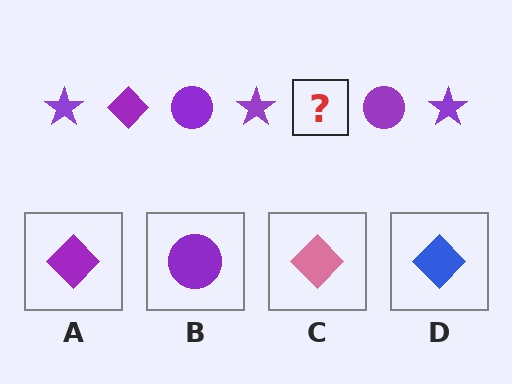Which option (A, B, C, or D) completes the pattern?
A.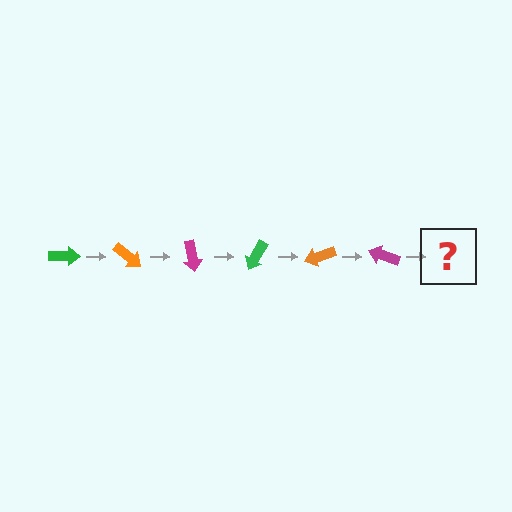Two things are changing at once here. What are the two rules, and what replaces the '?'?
The two rules are that it rotates 40 degrees each step and the color cycles through green, orange, and magenta. The '?' should be a green arrow, rotated 240 degrees from the start.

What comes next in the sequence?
The next element should be a green arrow, rotated 240 degrees from the start.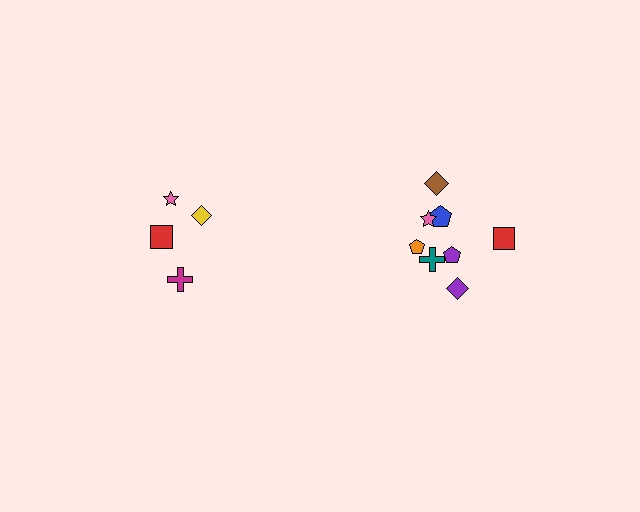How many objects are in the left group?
There are 4 objects.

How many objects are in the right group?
There are 8 objects.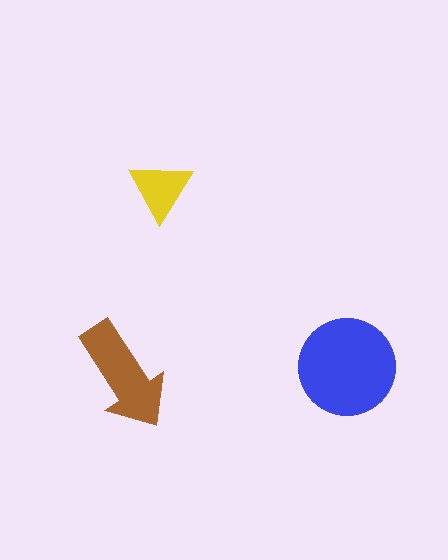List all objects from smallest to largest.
The yellow triangle, the brown arrow, the blue circle.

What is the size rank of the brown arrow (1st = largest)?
2nd.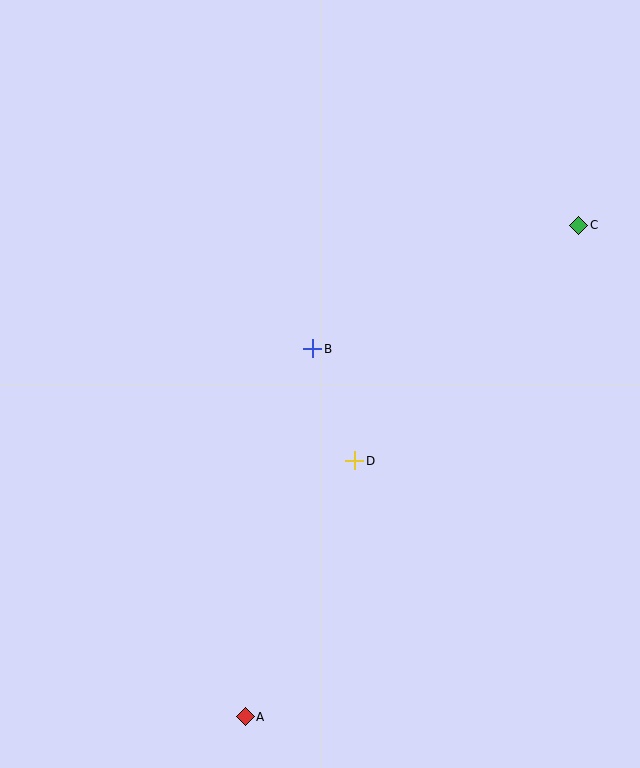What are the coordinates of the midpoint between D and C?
The midpoint between D and C is at (467, 343).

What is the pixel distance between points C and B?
The distance between C and B is 293 pixels.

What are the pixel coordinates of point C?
Point C is at (579, 225).